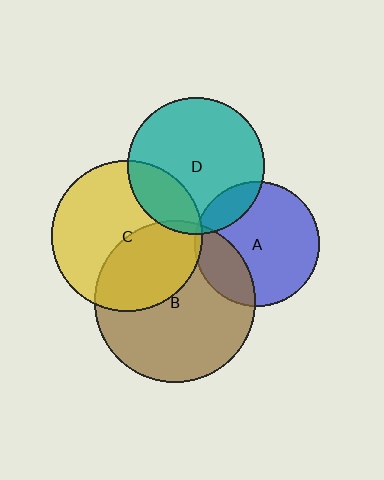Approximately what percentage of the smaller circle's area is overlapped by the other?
Approximately 5%.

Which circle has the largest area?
Circle B (brown).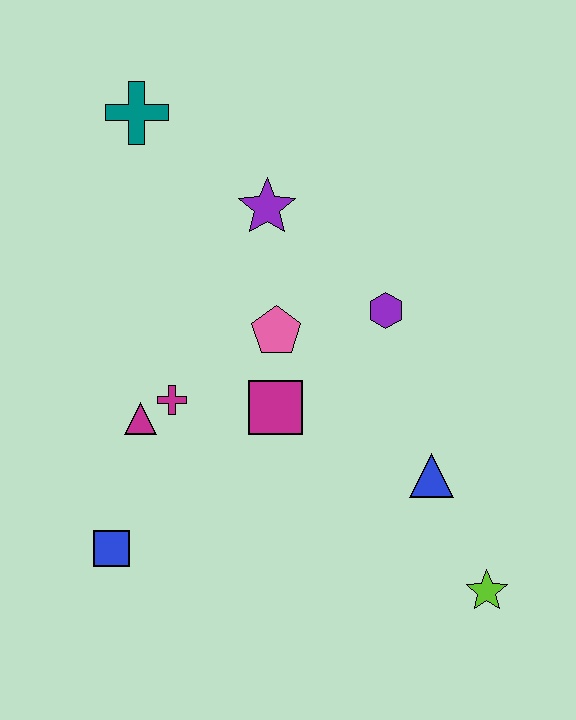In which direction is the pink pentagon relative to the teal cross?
The pink pentagon is below the teal cross.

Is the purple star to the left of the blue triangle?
Yes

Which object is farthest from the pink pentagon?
The lime star is farthest from the pink pentagon.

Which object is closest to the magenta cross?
The magenta triangle is closest to the magenta cross.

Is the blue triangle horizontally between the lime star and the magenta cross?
Yes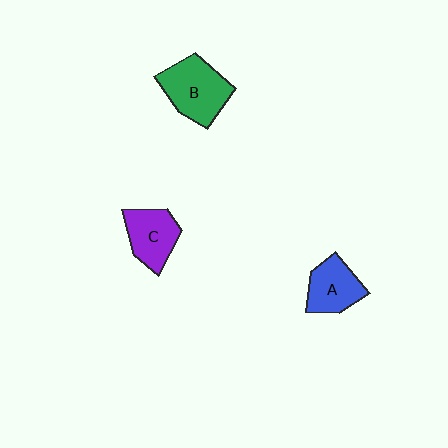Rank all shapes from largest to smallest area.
From largest to smallest: B (green), C (purple), A (blue).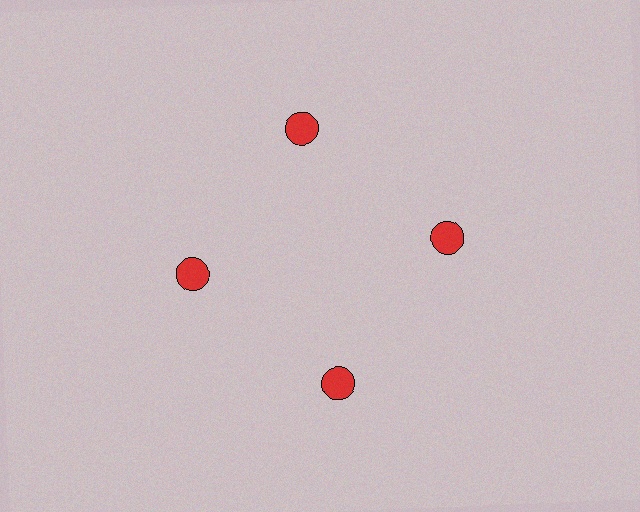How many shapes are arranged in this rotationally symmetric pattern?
There are 4 shapes, arranged in 4 groups of 1.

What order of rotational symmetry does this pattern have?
This pattern has 4-fold rotational symmetry.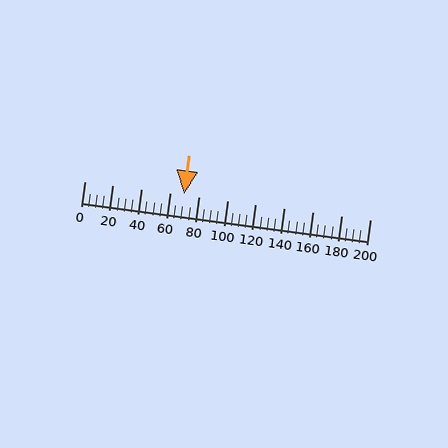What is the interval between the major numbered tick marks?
The major tick marks are spaced 20 units apart.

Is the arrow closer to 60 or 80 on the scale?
The arrow is closer to 80.